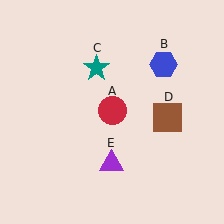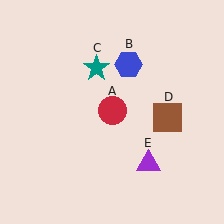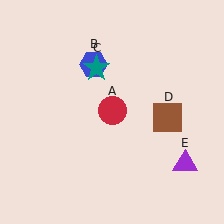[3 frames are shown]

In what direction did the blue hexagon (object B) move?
The blue hexagon (object B) moved left.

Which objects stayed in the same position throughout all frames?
Red circle (object A) and teal star (object C) and brown square (object D) remained stationary.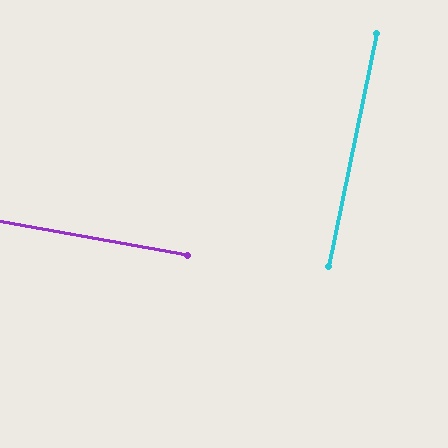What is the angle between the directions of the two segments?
Approximately 89 degrees.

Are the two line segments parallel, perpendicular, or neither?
Perpendicular — they meet at approximately 89°.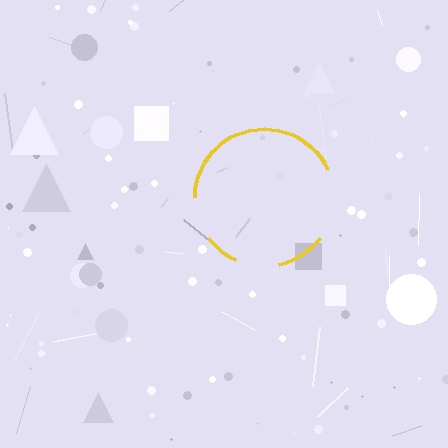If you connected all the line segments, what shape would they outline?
They would outline a circle.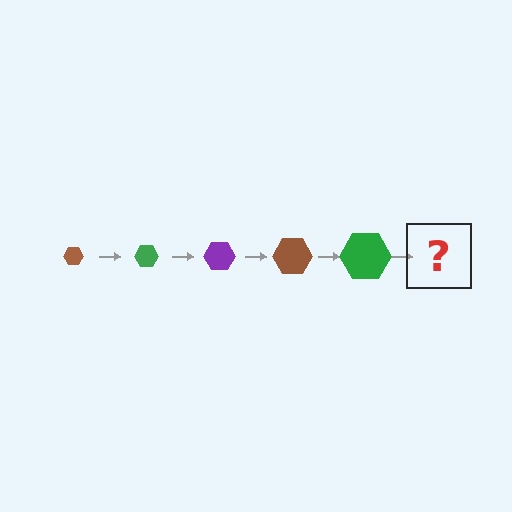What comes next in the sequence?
The next element should be a purple hexagon, larger than the previous one.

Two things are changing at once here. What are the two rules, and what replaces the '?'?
The two rules are that the hexagon grows larger each step and the color cycles through brown, green, and purple. The '?' should be a purple hexagon, larger than the previous one.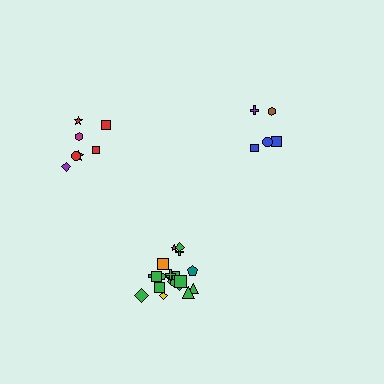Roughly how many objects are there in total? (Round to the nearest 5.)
Roughly 35 objects in total.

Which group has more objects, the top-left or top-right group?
The top-left group.